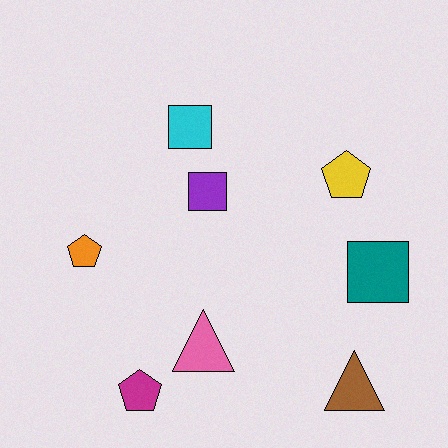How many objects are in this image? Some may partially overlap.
There are 8 objects.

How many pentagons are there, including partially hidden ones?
There are 3 pentagons.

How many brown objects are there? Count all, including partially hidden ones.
There is 1 brown object.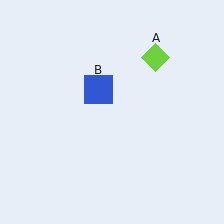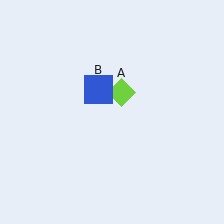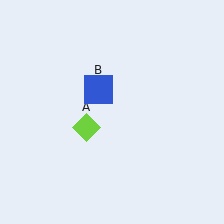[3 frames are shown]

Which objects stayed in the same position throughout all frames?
Blue square (object B) remained stationary.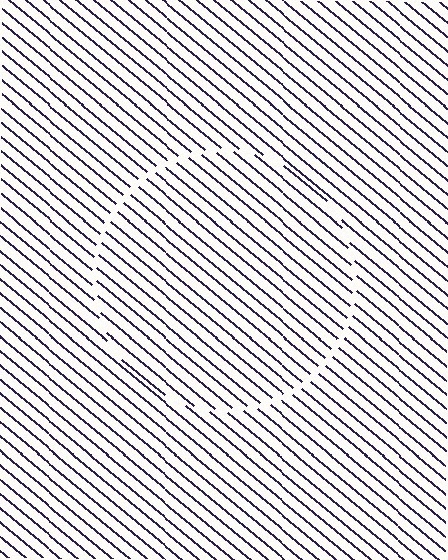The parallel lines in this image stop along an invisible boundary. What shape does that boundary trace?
An illusory circle. The interior of the shape contains the same grating, shifted by half a period — the contour is defined by the phase discontinuity where line-ends from the inner and outer gratings abut.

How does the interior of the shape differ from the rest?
The interior of the shape contains the same grating, shifted by half a period — the contour is defined by the phase discontinuity where line-ends from the inner and outer gratings abut.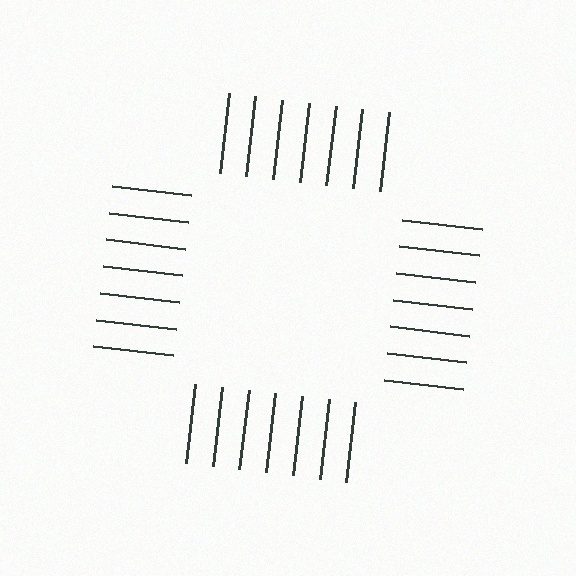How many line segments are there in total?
28 — 7 along each of the 4 edges.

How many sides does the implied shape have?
4 sides — the line-ends trace a square.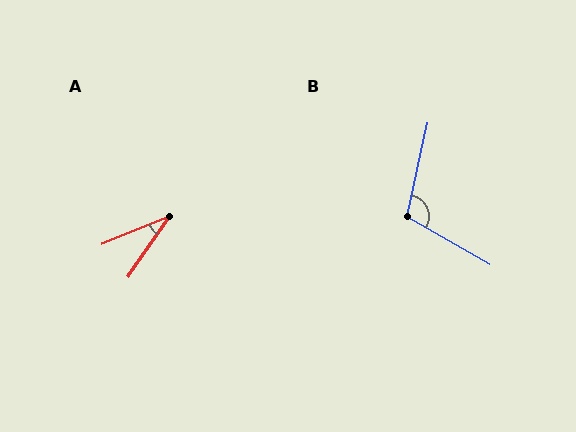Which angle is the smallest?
A, at approximately 33 degrees.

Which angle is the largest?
B, at approximately 107 degrees.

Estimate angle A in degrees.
Approximately 33 degrees.